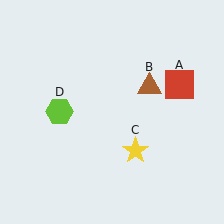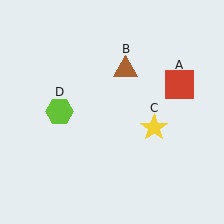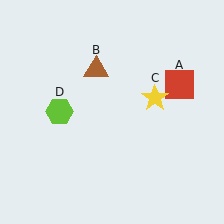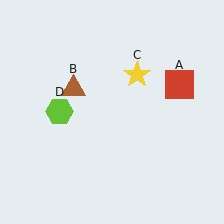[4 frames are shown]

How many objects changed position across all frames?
2 objects changed position: brown triangle (object B), yellow star (object C).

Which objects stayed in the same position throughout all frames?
Red square (object A) and lime hexagon (object D) remained stationary.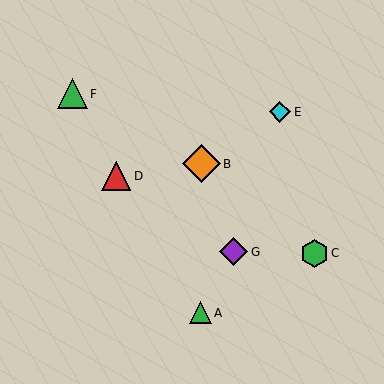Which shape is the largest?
The orange diamond (labeled B) is the largest.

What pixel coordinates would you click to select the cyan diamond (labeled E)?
Click at (280, 112) to select the cyan diamond E.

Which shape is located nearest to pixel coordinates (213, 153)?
The orange diamond (labeled B) at (201, 164) is nearest to that location.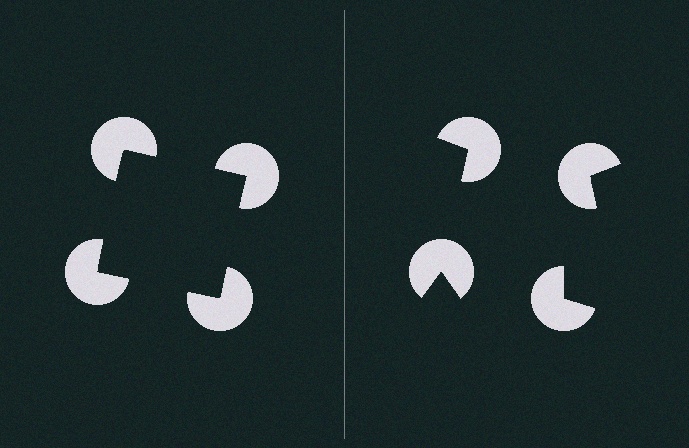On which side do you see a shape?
An illusory square appears on the left side. On the right side the wedge cuts are rotated, so no coherent shape forms.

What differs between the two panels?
The pac-man discs are positioned identically on both sides; only the wedge orientations differ. On the left they align to a square; on the right they are misaligned.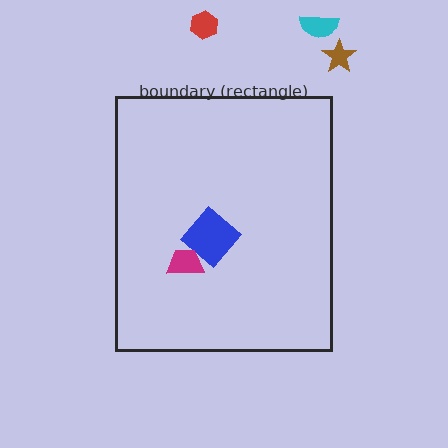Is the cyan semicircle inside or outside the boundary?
Outside.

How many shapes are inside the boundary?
2 inside, 3 outside.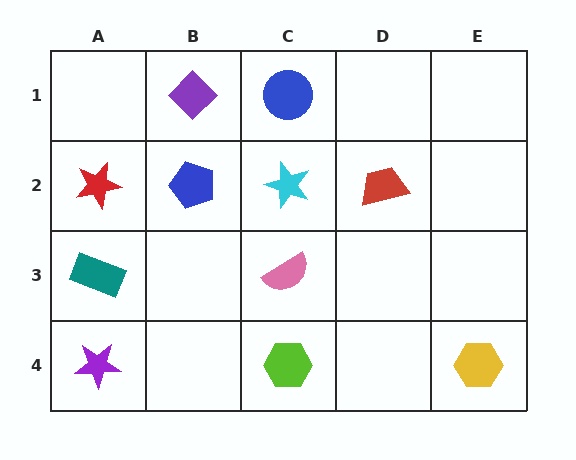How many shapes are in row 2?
4 shapes.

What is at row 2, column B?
A blue pentagon.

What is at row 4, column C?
A lime hexagon.